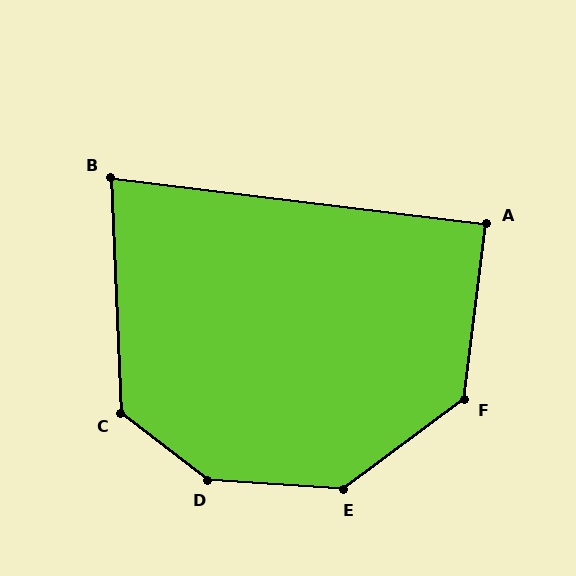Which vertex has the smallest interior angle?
B, at approximately 81 degrees.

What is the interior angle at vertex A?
Approximately 90 degrees (approximately right).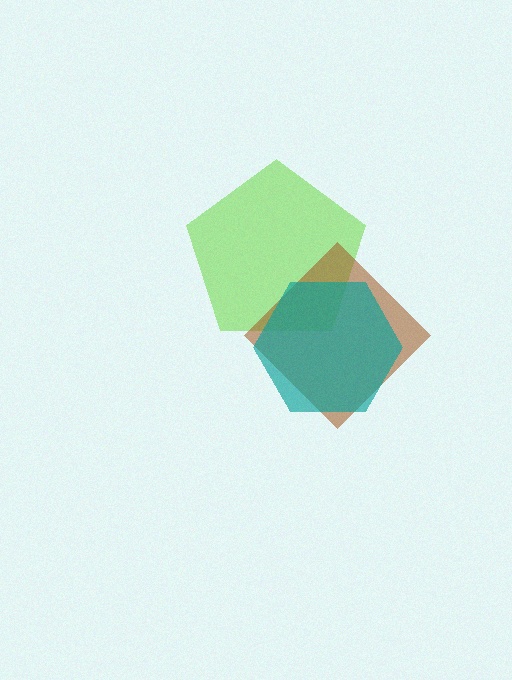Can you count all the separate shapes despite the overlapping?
Yes, there are 3 separate shapes.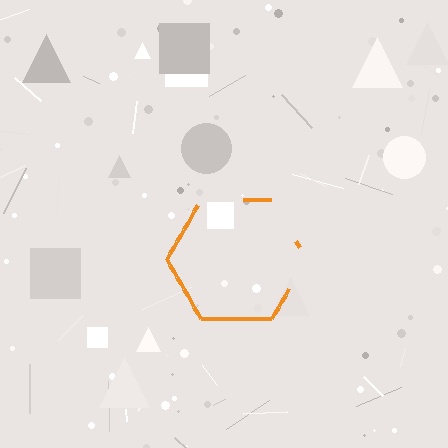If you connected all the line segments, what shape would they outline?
They would outline a hexagon.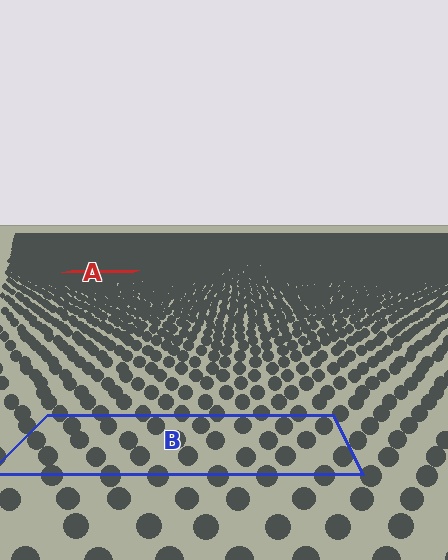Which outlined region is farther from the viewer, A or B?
Region A is farther from the viewer — the texture elements inside it appear smaller and more densely packed.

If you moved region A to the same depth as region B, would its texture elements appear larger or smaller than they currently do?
They would appear larger. At a closer depth, the same texture elements are projected at a bigger on-screen size.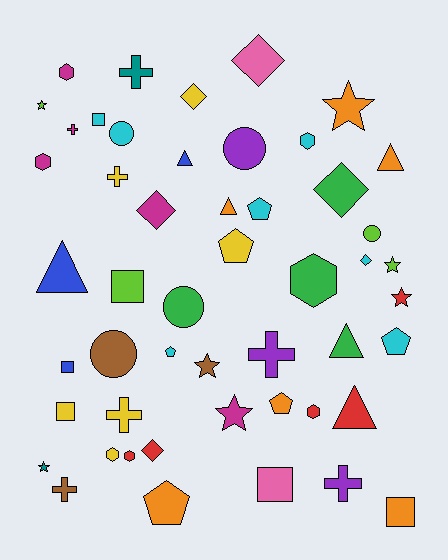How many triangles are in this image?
There are 6 triangles.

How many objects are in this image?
There are 50 objects.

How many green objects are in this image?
There are 4 green objects.